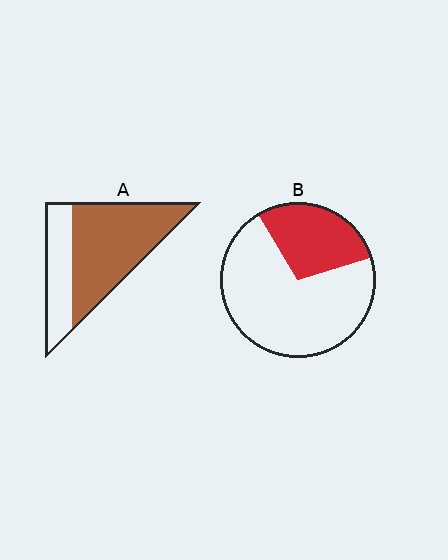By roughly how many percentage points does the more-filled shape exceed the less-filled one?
By roughly 40 percentage points (A over B).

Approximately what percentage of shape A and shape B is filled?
A is approximately 70% and B is approximately 30%.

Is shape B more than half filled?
No.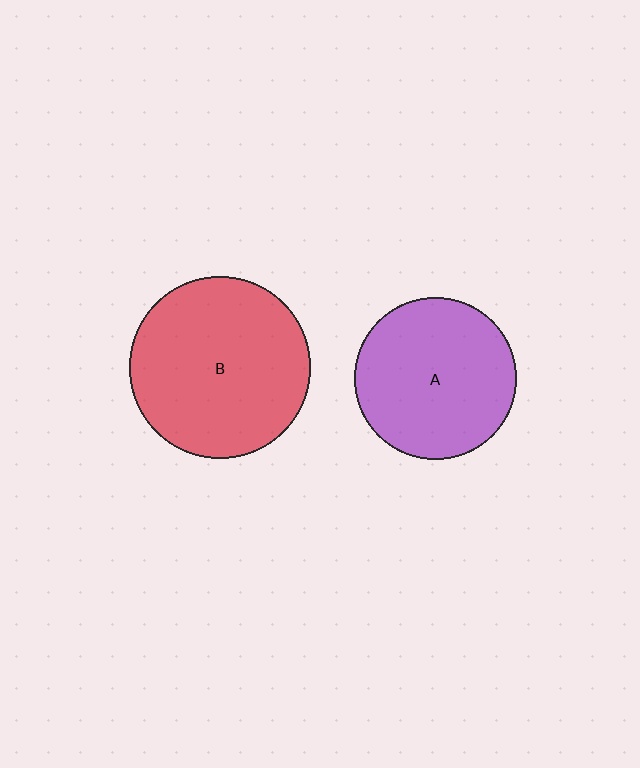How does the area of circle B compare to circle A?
Approximately 1.3 times.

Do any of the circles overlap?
No, none of the circles overlap.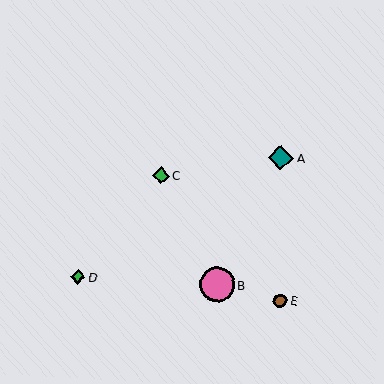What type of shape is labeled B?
Shape B is a pink circle.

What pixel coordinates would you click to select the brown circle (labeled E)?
Click at (280, 301) to select the brown circle E.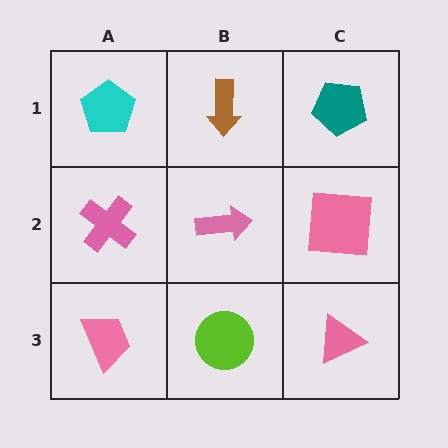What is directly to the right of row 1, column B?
A teal pentagon.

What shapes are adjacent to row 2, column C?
A teal pentagon (row 1, column C), a pink triangle (row 3, column C), a pink arrow (row 2, column B).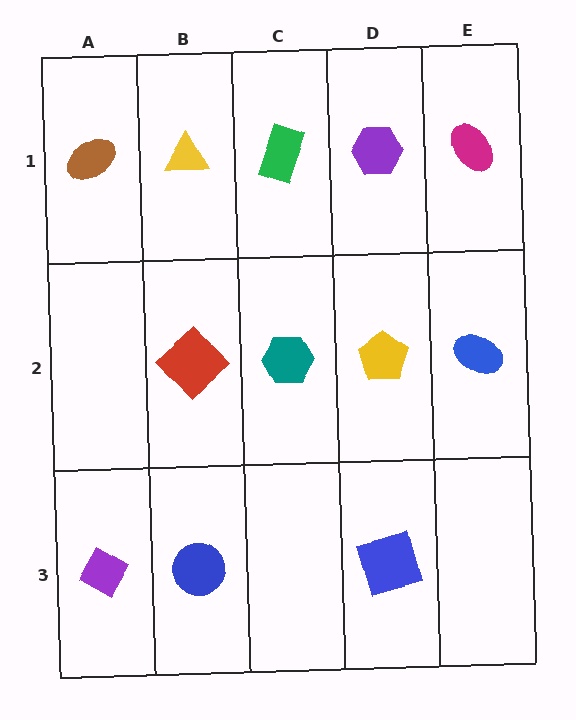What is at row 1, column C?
A green rectangle.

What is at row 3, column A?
A purple diamond.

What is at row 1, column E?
A magenta ellipse.